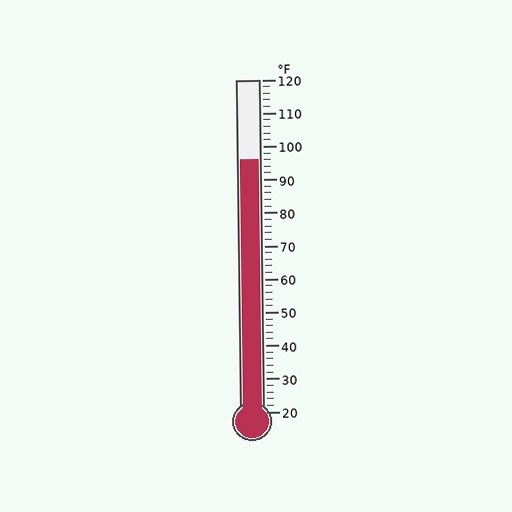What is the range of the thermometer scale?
The thermometer scale ranges from 20°F to 120°F.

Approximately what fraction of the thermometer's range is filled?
The thermometer is filled to approximately 75% of its range.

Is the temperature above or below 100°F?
The temperature is below 100°F.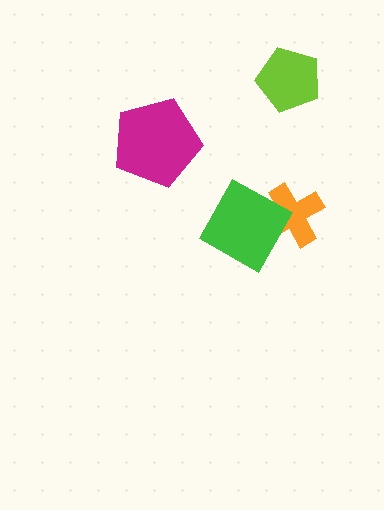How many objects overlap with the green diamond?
1 object overlaps with the green diamond.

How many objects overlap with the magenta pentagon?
0 objects overlap with the magenta pentagon.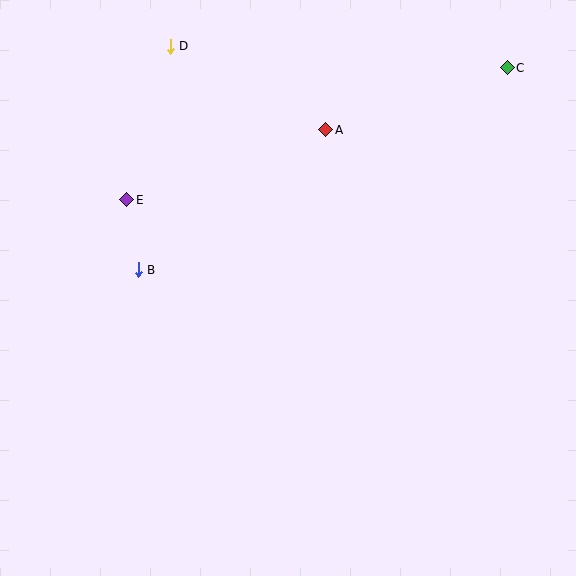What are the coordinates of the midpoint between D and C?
The midpoint between D and C is at (339, 57).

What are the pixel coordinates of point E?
Point E is at (127, 200).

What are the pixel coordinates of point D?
Point D is at (170, 46).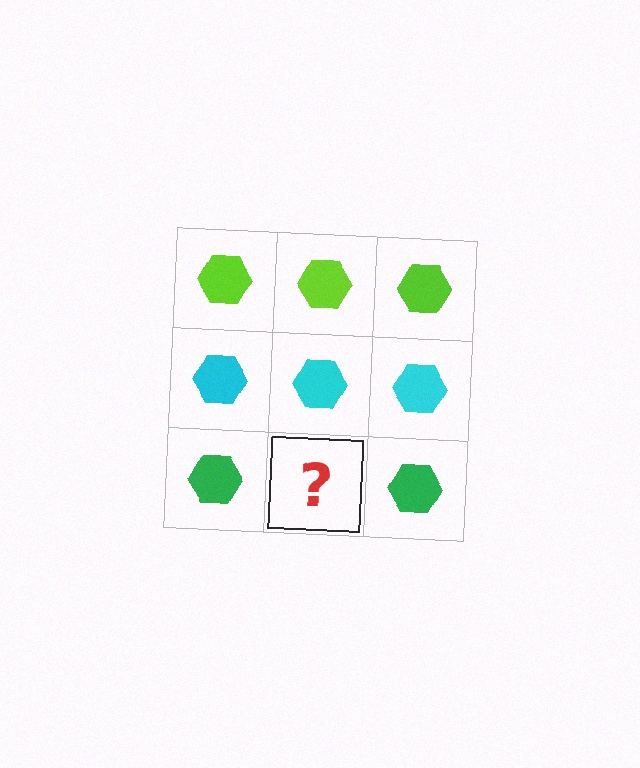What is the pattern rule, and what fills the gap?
The rule is that each row has a consistent color. The gap should be filled with a green hexagon.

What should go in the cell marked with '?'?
The missing cell should contain a green hexagon.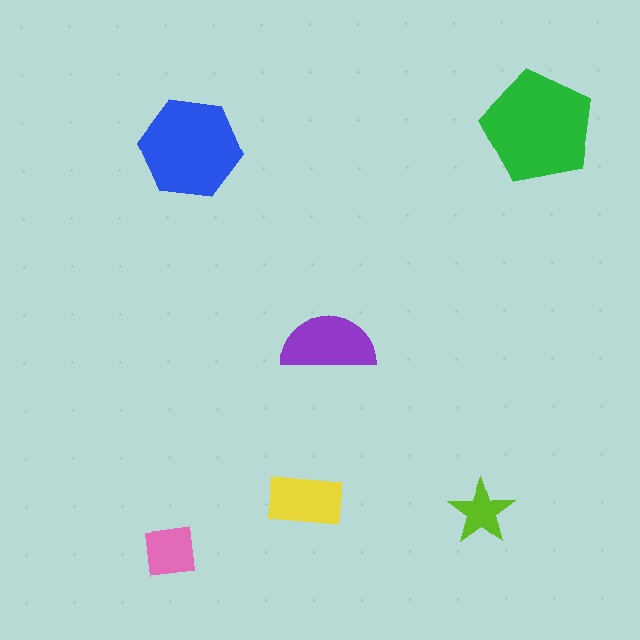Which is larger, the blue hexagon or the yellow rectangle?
The blue hexagon.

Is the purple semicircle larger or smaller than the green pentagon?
Smaller.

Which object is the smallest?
The lime star.